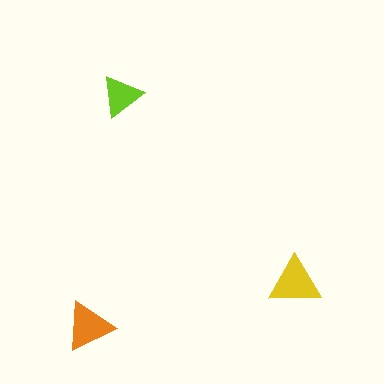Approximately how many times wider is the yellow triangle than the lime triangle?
About 1.5 times wider.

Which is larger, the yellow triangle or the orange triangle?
The yellow one.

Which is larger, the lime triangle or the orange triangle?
The orange one.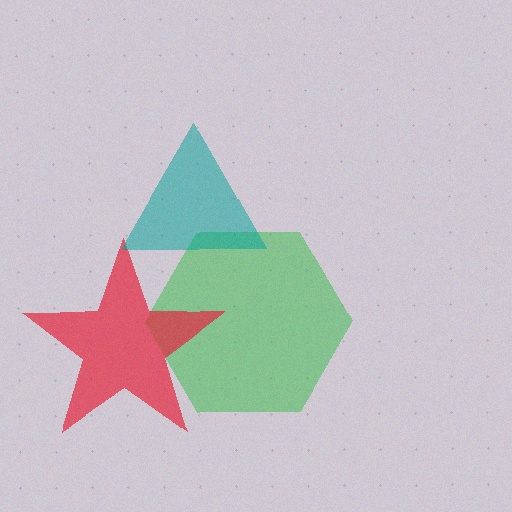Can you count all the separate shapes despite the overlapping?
Yes, there are 3 separate shapes.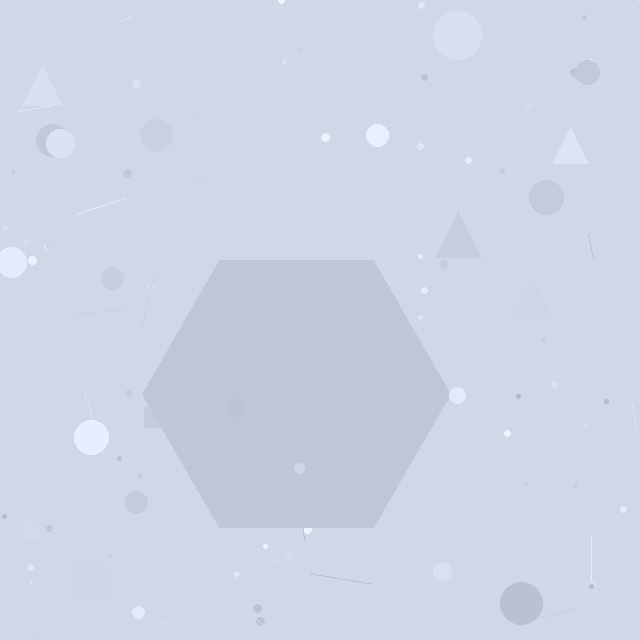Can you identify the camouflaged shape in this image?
The camouflaged shape is a hexagon.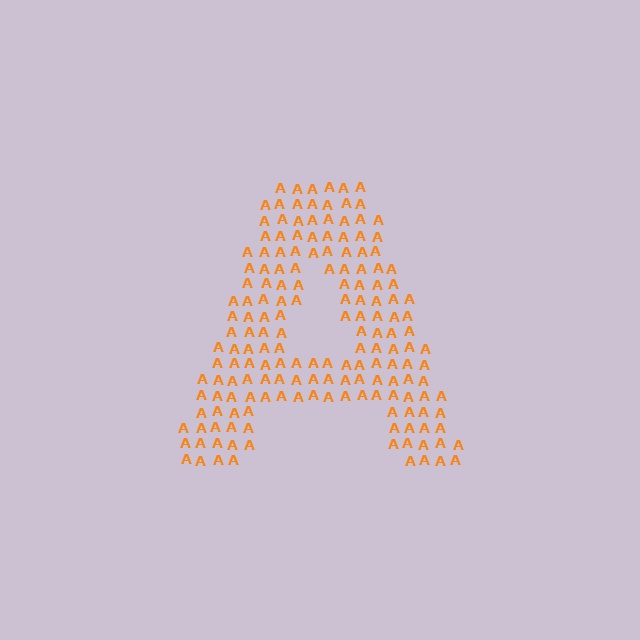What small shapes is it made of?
It is made of small letter A's.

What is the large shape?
The large shape is the letter A.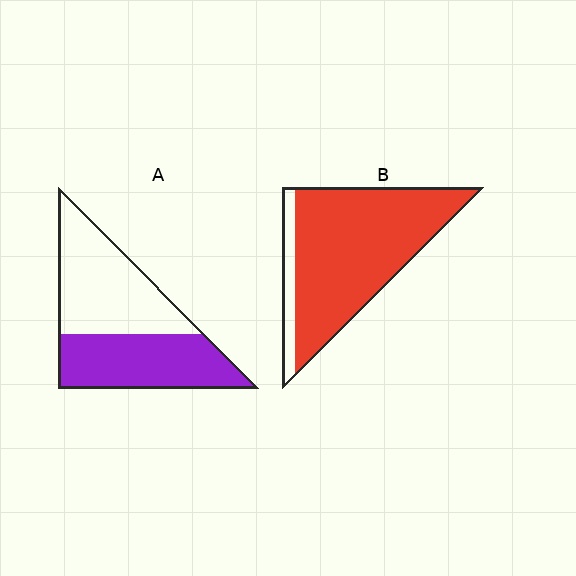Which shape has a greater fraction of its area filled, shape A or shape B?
Shape B.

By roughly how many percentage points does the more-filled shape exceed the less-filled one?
By roughly 40 percentage points (B over A).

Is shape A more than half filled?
Roughly half.